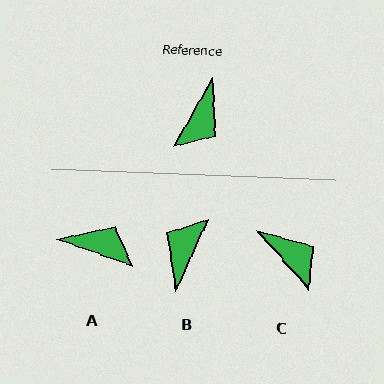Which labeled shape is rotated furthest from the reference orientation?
B, about 175 degrees away.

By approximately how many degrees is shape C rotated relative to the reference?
Approximately 71 degrees counter-clockwise.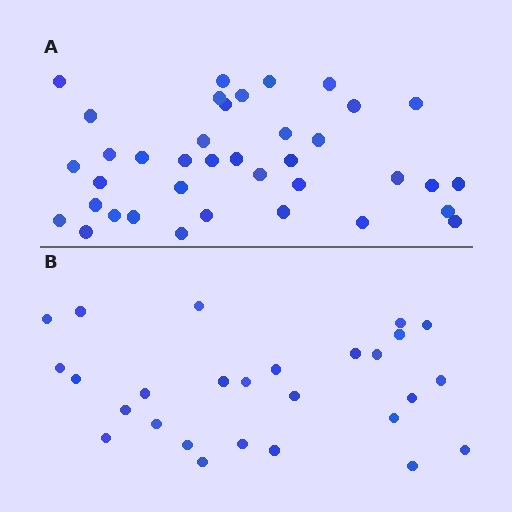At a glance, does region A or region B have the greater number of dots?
Region A (the top region) has more dots.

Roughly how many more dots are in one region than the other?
Region A has roughly 12 or so more dots than region B.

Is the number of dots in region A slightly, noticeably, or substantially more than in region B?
Region A has noticeably more, but not dramatically so. The ratio is roughly 1.4 to 1.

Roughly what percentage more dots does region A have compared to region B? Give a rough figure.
About 40% more.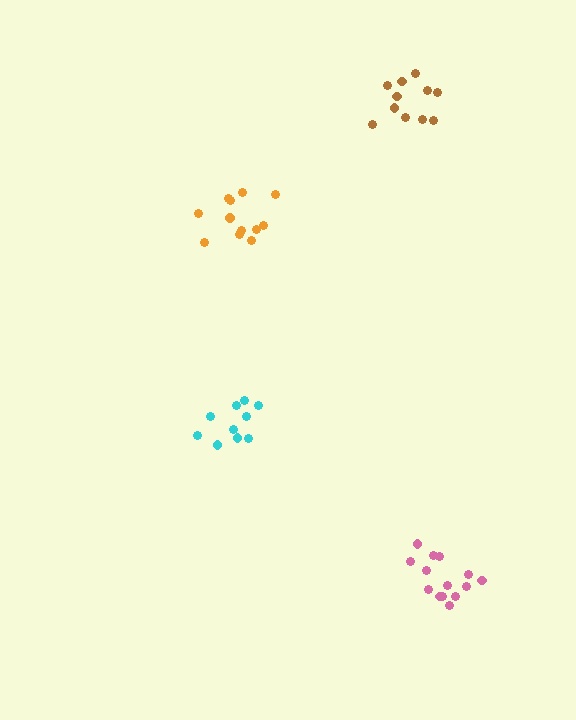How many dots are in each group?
Group 1: 11 dots, Group 2: 12 dots, Group 3: 14 dots, Group 4: 10 dots (47 total).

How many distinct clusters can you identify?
There are 4 distinct clusters.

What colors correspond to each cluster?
The clusters are colored: brown, orange, pink, cyan.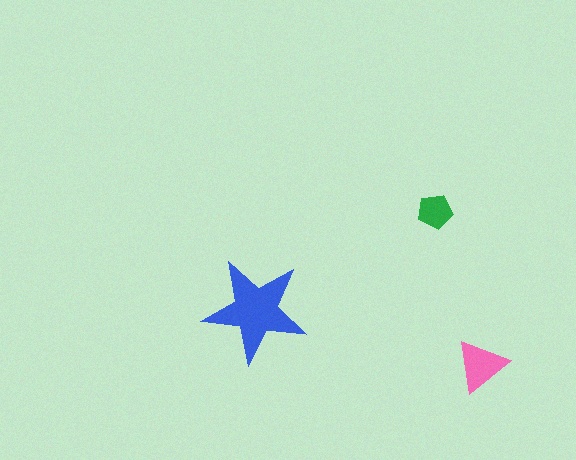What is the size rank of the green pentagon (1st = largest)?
3rd.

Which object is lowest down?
The pink triangle is bottommost.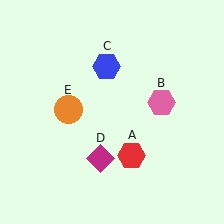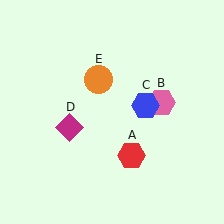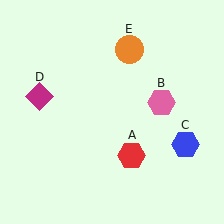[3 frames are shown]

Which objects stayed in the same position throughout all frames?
Red hexagon (object A) and pink hexagon (object B) remained stationary.